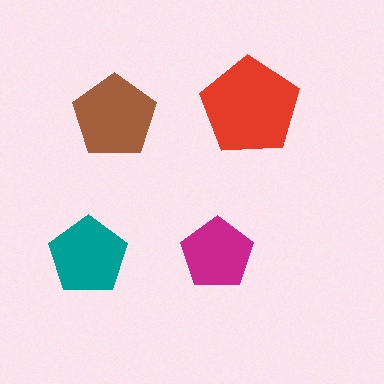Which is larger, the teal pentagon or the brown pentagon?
The brown one.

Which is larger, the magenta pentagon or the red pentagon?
The red one.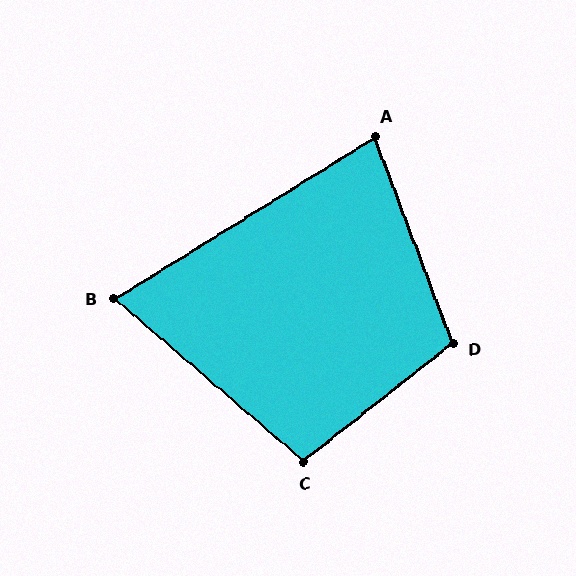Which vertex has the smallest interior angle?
B, at approximately 73 degrees.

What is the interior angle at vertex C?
Approximately 101 degrees (obtuse).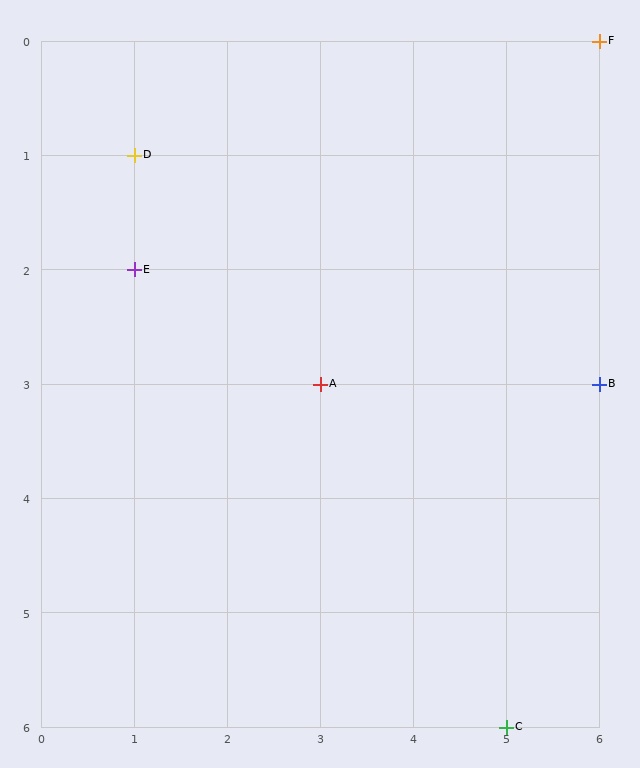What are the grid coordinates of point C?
Point C is at grid coordinates (5, 6).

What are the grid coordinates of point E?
Point E is at grid coordinates (1, 2).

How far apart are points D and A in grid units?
Points D and A are 2 columns and 2 rows apart (about 2.8 grid units diagonally).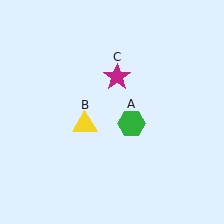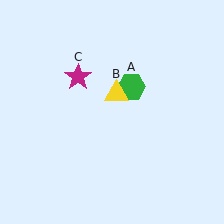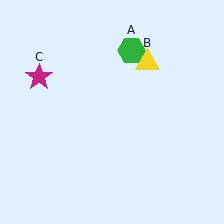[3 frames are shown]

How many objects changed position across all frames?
3 objects changed position: green hexagon (object A), yellow triangle (object B), magenta star (object C).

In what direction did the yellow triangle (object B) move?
The yellow triangle (object B) moved up and to the right.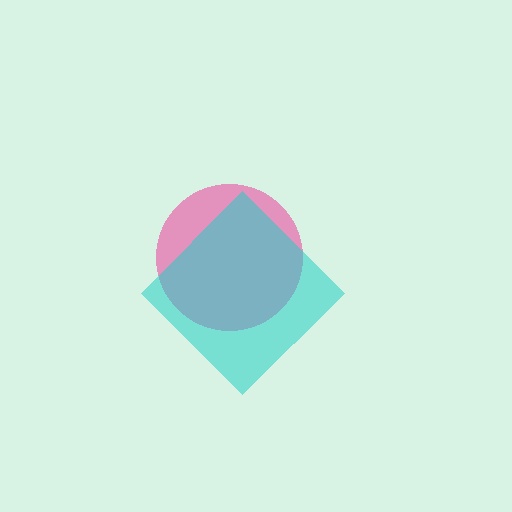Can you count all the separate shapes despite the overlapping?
Yes, there are 2 separate shapes.